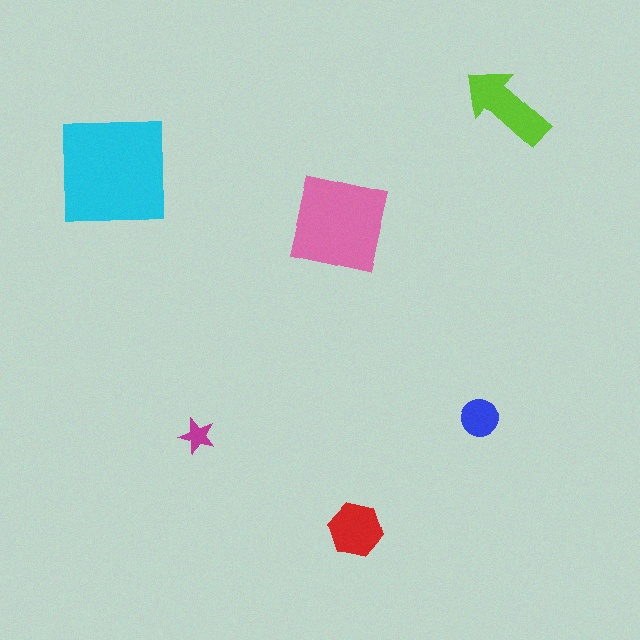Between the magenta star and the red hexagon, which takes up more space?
The red hexagon.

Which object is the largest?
The cyan square.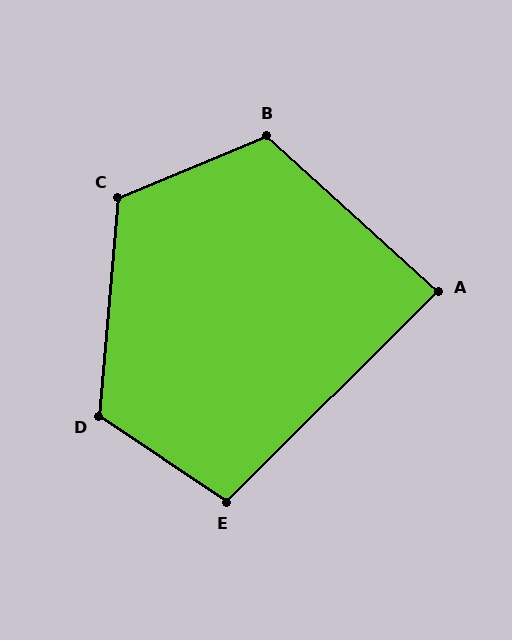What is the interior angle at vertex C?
Approximately 118 degrees (obtuse).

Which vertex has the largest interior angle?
D, at approximately 119 degrees.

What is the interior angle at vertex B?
Approximately 115 degrees (obtuse).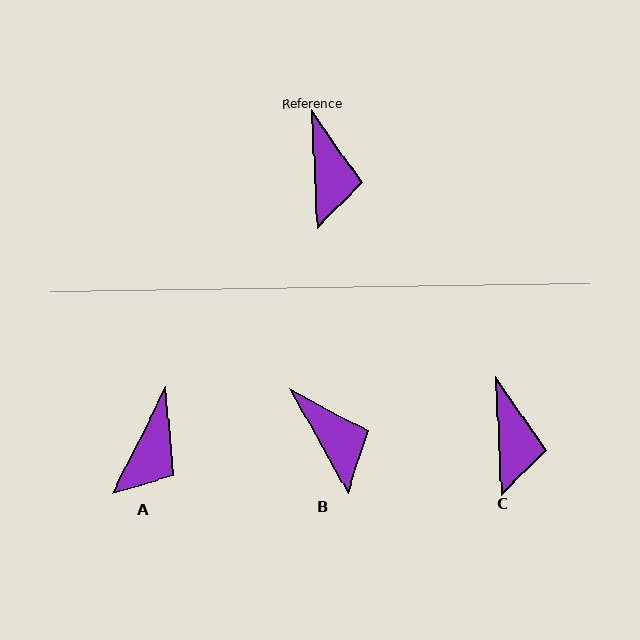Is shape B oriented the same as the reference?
No, it is off by about 27 degrees.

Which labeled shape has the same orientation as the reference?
C.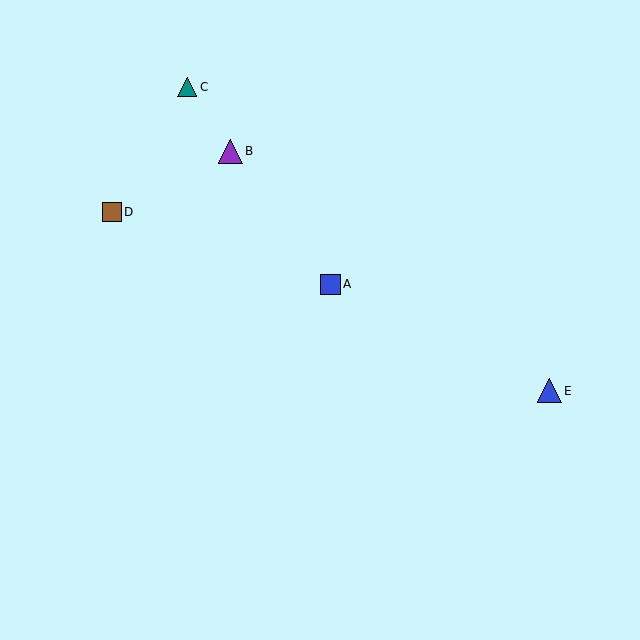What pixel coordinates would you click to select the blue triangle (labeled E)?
Click at (549, 391) to select the blue triangle E.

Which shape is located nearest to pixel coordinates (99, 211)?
The brown square (labeled D) at (112, 212) is nearest to that location.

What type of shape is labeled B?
Shape B is a purple triangle.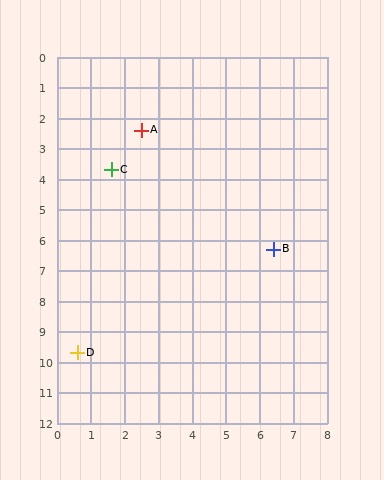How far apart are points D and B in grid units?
Points D and B are about 6.7 grid units apart.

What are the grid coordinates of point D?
Point D is at approximately (0.6, 9.7).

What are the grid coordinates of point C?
Point C is at approximately (1.6, 3.7).